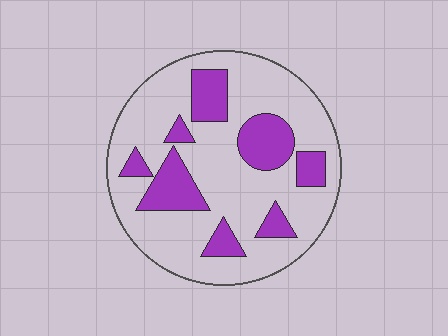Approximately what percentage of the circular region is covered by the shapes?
Approximately 25%.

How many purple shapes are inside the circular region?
8.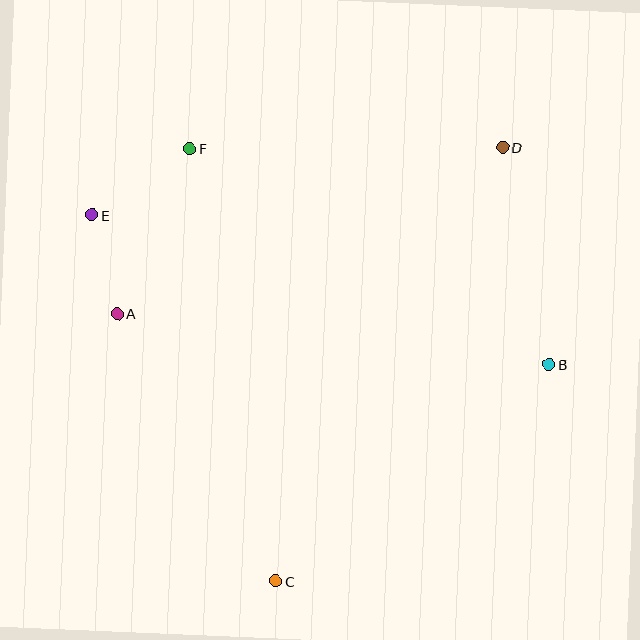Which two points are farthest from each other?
Points C and D are farthest from each other.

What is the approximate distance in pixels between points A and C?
The distance between A and C is approximately 311 pixels.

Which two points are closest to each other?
Points A and E are closest to each other.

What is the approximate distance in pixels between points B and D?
The distance between B and D is approximately 222 pixels.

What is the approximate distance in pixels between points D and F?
The distance between D and F is approximately 313 pixels.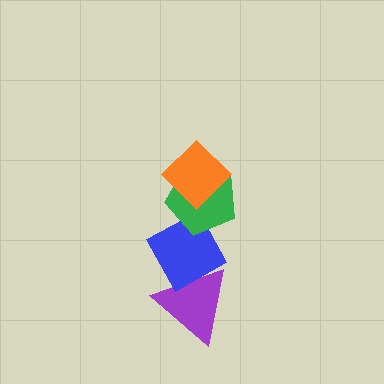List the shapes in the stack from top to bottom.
From top to bottom: the orange diamond, the green pentagon, the blue diamond, the purple triangle.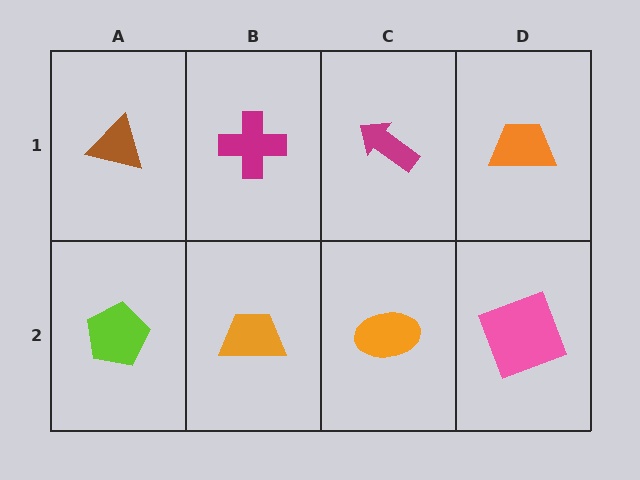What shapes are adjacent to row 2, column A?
A brown triangle (row 1, column A), an orange trapezoid (row 2, column B).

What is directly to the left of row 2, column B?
A lime pentagon.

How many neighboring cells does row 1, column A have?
2.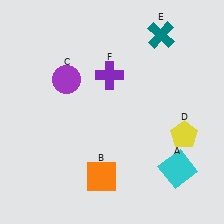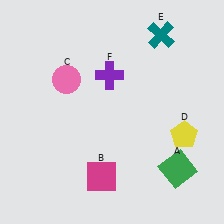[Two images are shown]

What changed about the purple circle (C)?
In Image 1, C is purple. In Image 2, it changed to pink.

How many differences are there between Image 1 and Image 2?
There are 3 differences between the two images.